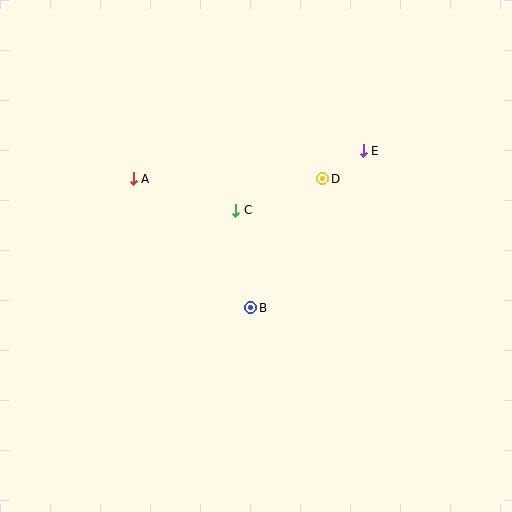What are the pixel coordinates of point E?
Point E is at (363, 151).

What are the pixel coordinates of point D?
Point D is at (323, 179).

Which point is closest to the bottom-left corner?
Point B is closest to the bottom-left corner.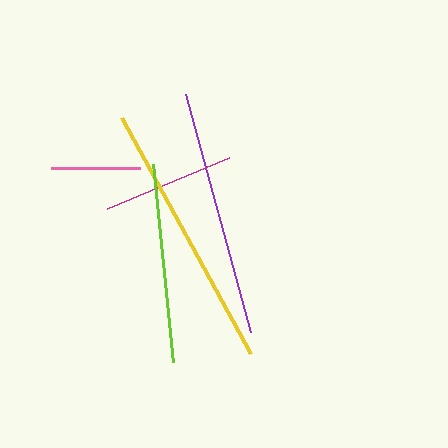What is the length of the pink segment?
The pink segment is approximately 89 pixels long.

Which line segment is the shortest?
The pink line is the shortest at approximately 89 pixels.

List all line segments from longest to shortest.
From longest to shortest: yellow, purple, lime, magenta, pink.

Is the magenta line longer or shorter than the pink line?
The magenta line is longer than the pink line.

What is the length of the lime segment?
The lime segment is approximately 199 pixels long.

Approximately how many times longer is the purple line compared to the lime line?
The purple line is approximately 1.2 times the length of the lime line.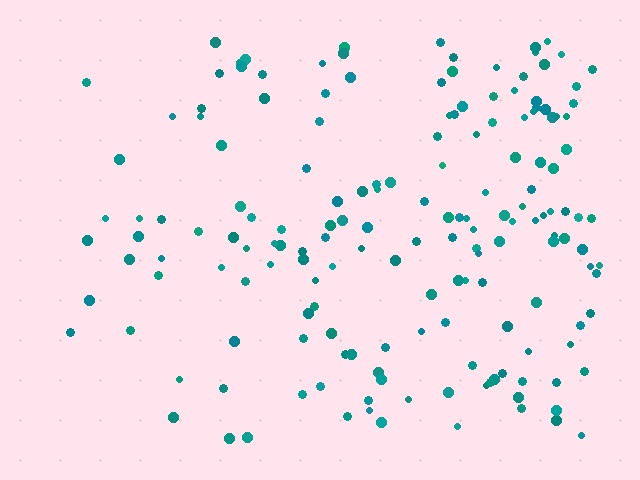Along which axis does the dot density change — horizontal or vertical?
Horizontal.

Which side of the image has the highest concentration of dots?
The right.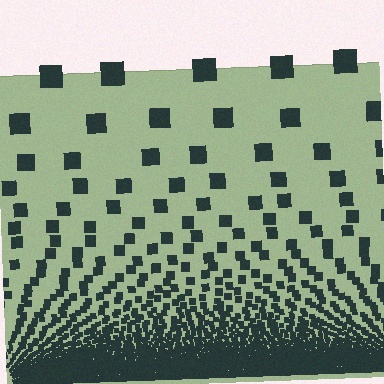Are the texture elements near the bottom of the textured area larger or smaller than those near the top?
Smaller. The gradient is inverted — elements near the bottom are smaller and denser.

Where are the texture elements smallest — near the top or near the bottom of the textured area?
Near the bottom.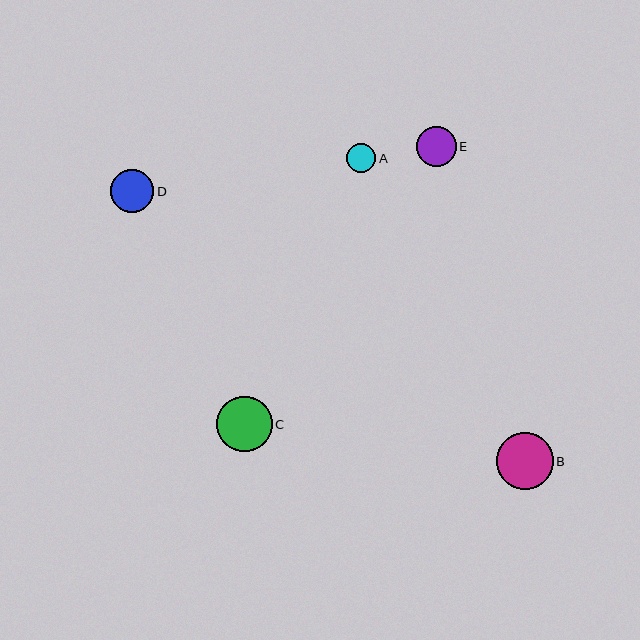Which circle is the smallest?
Circle A is the smallest with a size of approximately 29 pixels.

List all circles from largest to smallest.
From largest to smallest: B, C, D, E, A.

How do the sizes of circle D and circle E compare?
Circle D and circle E are approximately the same size.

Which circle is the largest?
Circle B is the largest with a size of approximately 56 pixels.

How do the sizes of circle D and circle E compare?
Circle D and circle E are approximately the same size.